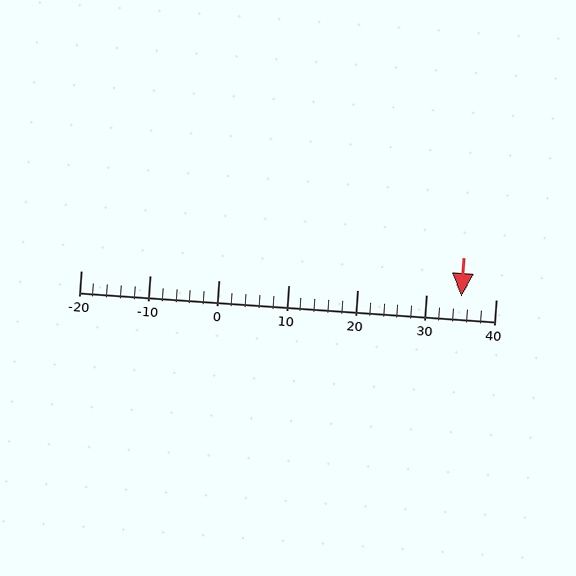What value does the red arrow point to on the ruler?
The red arrow points to approximately 35.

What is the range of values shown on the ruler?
The ruler shows values from -20 to 40.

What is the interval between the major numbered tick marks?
The major tick marks are spaced 10 units apart.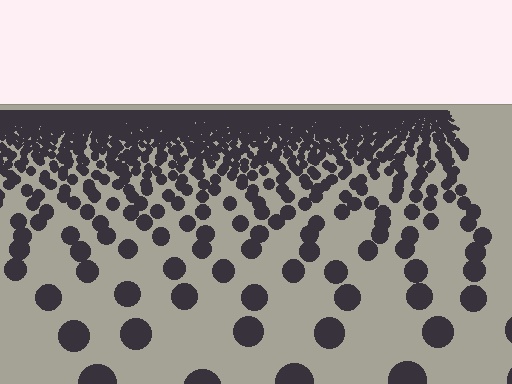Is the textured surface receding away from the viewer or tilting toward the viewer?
The surface is receding away from the viewer. Texture elements get smaller and denser toward the top.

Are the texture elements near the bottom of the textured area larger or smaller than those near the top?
Larger. Near the bottom, elements are closer to the viewer and appear at a bigger on-screen size.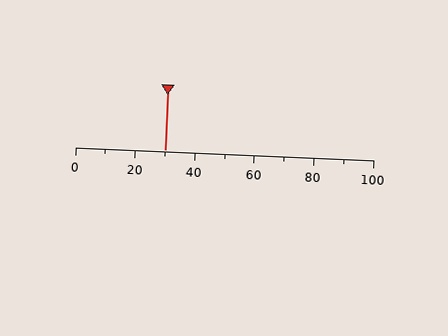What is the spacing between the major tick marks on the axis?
The major ticks are spaced 20 apart.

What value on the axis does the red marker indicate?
The marker indicates approximately 30.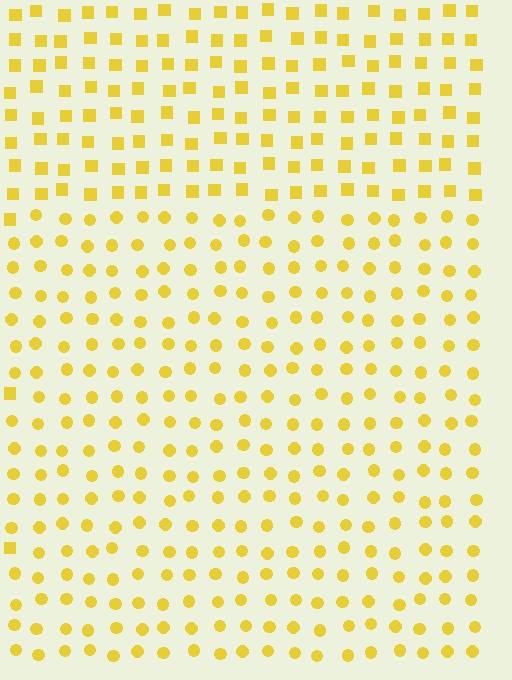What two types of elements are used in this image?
The image uses circles inside the rectangle region and squares outside it.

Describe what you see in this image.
The image is filled with small yellow elements arranged in a uniform grid. A rectangle-shaped region contains circles, while the surrounding area contains squares. The boundary is defined purely by the change in element shape.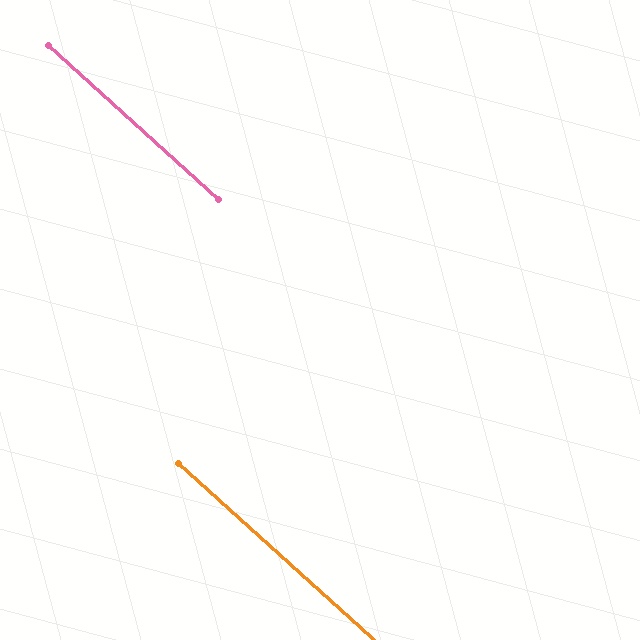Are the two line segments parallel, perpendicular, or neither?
Parallel — their directions differ by only 0.1°.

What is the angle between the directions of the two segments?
Approximately 0 degrees.